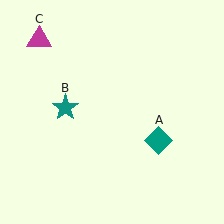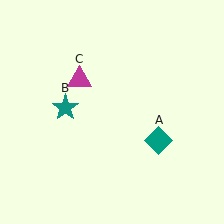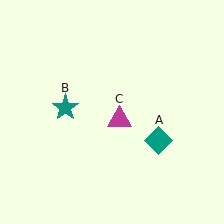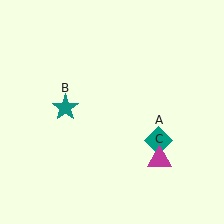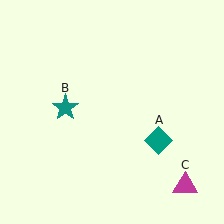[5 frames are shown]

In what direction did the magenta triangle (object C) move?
The magenta triangle (object C) moved down and to the right.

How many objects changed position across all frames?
1 object changed position: magenta triangle (object C).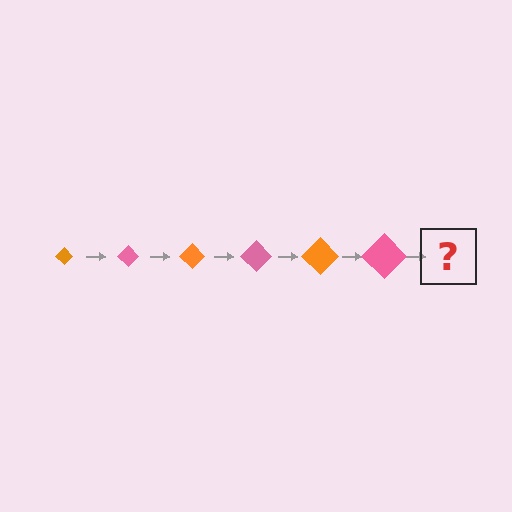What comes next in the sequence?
The next element should be an orange diamond, larger than the previous one.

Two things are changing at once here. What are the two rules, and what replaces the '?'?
The two rules are that the diamond grows larger each step and the color cycles through orange and pink. The '?' should be an orange diamond, larger than the previous one.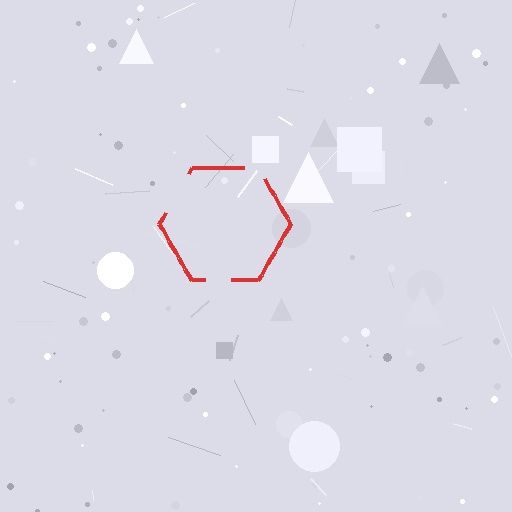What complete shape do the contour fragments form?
The contour fragments form a hexagon.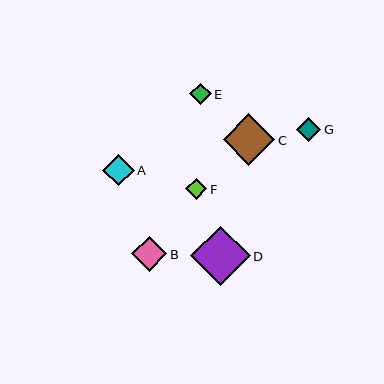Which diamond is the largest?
Diamond D is the largest with a size of approximately 60 pixels.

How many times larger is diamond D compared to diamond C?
Diamond D is approximately 1.2 times the size of diamond C.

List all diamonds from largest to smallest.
From largest to smallest: D, C, B, A, G, E, F.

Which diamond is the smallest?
Diamond F is the smallest with a size of approximately 21 pixels.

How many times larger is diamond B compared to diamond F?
Diamond B is approximately 1.7 times the size of diamond F.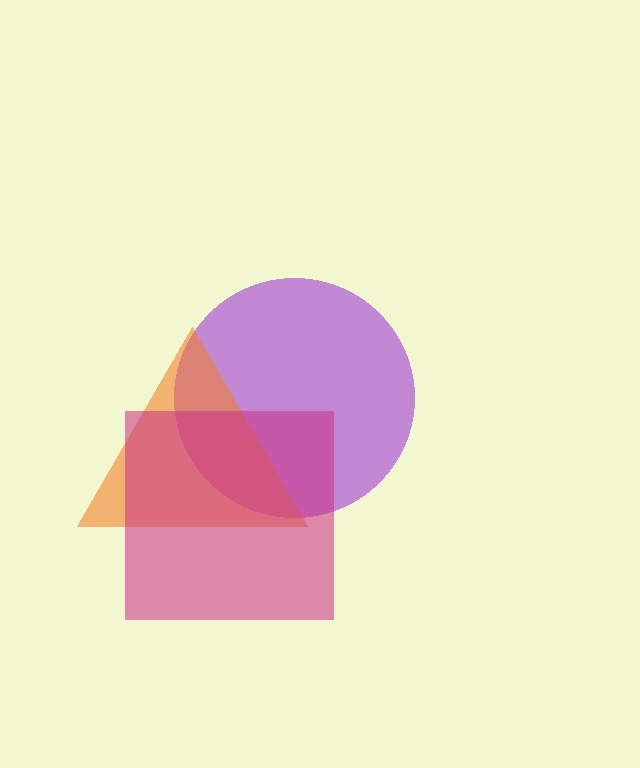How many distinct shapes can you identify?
There are 3 distinct shapes: a purple circle, an orange triangle, a magenta square.